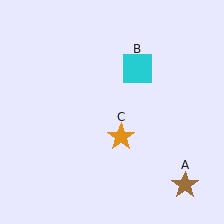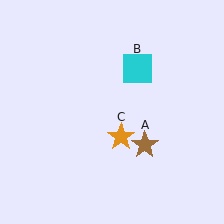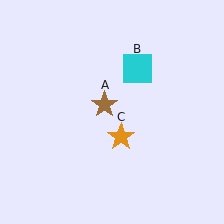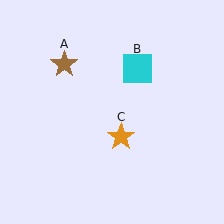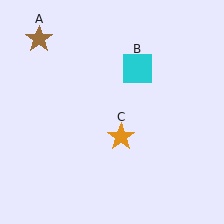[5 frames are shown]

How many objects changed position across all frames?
1 object changed position: brown star (object A).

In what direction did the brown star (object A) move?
The brown star (object A) moved up and to the left.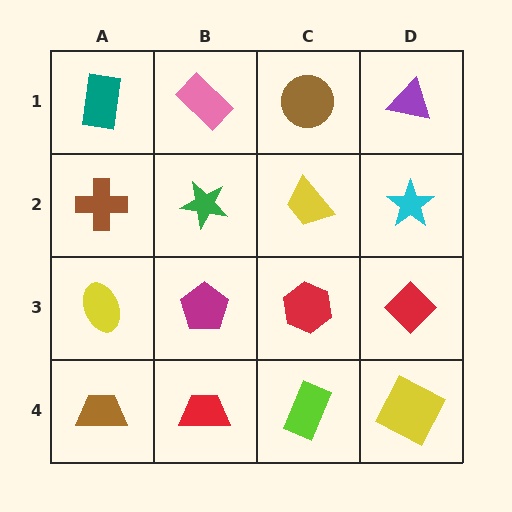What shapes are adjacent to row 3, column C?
A yellow trapezoid (row 2, column C), a lime rectangle (row 4, column C), a magenta pentagon (row 3, column B), a red diamond (row 3, column D).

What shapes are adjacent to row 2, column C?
A brown circle (row 1, column C), a red hexagon (row 3, column C), a green star (row 2, column B), a cyan star (row 2, column D).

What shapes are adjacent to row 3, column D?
A cyan star (row 2, column D), a yellow square (row 4, column D), a red hexagon (row 3, column C).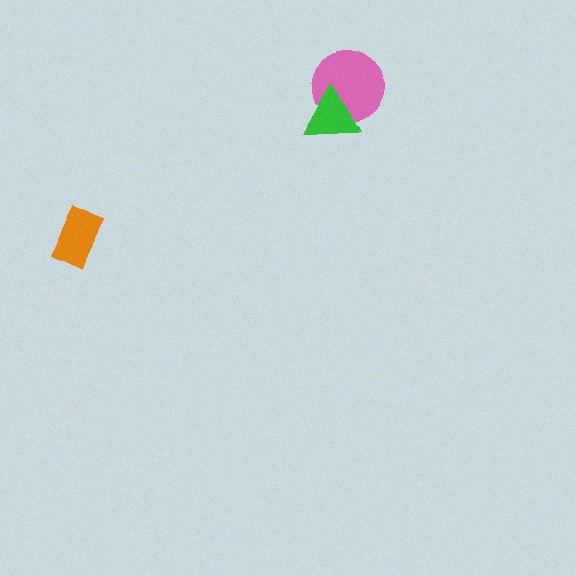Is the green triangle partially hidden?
No, no other shape covers it.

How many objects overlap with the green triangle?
1 object overlaps with the green triangle.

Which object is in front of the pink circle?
The green triangle is in front of the pink circle.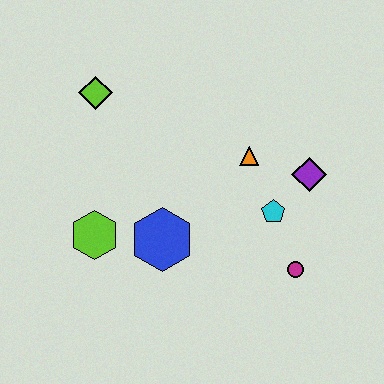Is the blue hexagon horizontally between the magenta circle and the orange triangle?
No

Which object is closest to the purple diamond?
The cyan pentagon is closest to the purple diamond.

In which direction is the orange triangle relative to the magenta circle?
The orange triangle is above the magenta circle.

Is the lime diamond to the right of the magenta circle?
No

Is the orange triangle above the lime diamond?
No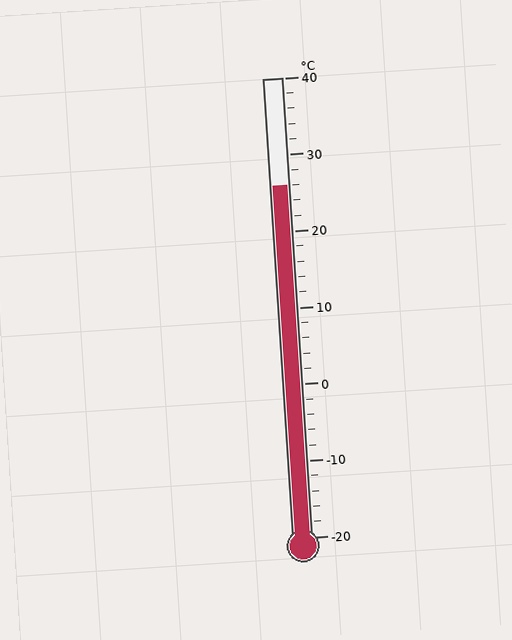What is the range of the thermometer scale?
The thermometer scale ranges from -20°C to 40°C.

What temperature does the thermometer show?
The thermometer shows approximately 26°C.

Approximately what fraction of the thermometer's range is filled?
The thermometer is filled to approximately 75% of its range.